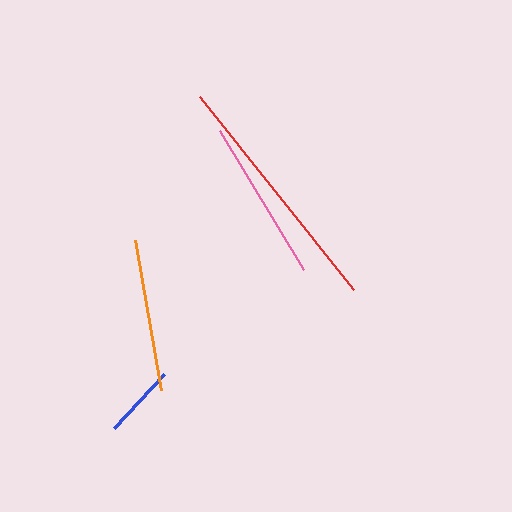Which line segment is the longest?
The red line is the longest at approximately 247 pixels.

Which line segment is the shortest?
The blue line is the shortest at approximately 74 pixels.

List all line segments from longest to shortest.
From longest to shortest: red, pink, orange, blue.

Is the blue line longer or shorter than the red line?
The red line is longer than the blue line.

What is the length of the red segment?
The red segment is approximately 247 pixels long.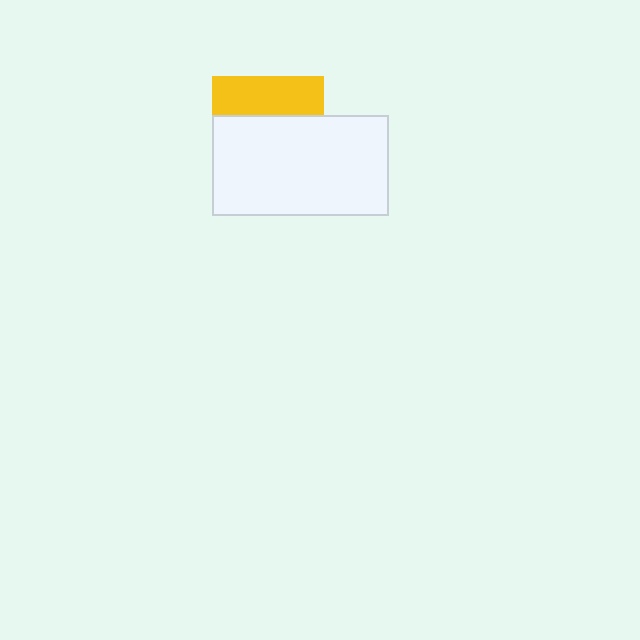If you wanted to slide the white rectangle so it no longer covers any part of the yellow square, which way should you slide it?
Slide it down — that is the most direct way to separate the two shapes.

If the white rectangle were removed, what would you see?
You would see the complete yellow square.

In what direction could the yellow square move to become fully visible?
The yellow square could move up. That would shift it out from behind the white rectangle entirely.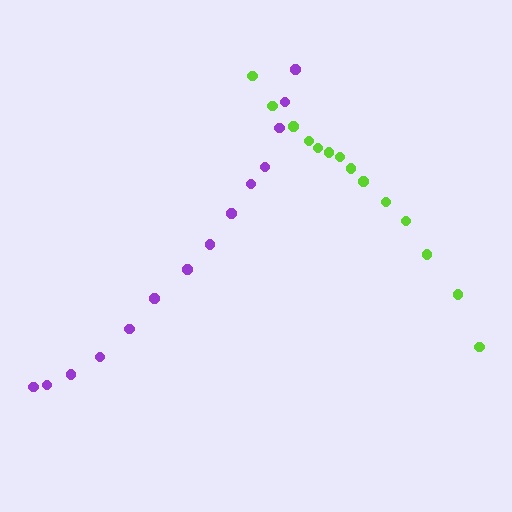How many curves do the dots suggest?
There are 2 distinct paths.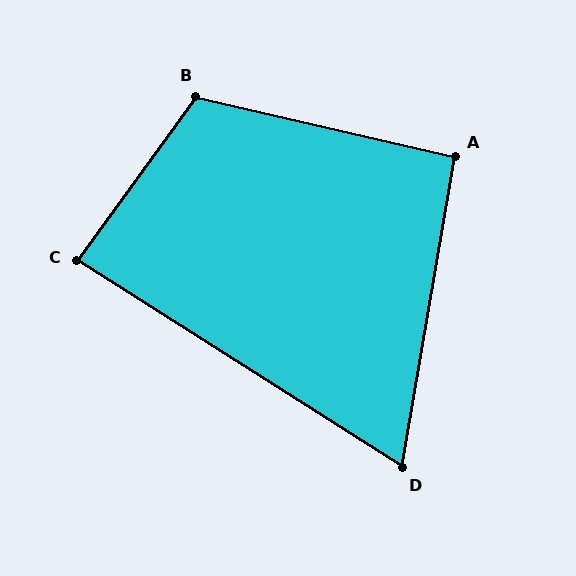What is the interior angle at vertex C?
Approximately 87 degrees (approximately right).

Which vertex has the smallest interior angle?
D, at approximately 67 degrees.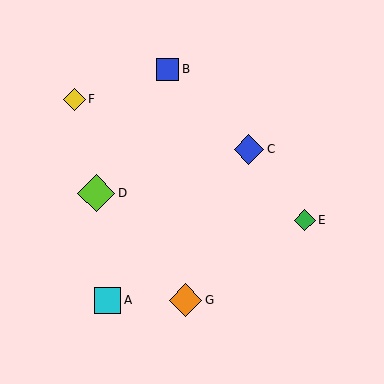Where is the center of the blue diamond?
The center of the blue diamond is at (249, 149).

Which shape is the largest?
The lime diamond (labeled D) is the largest.